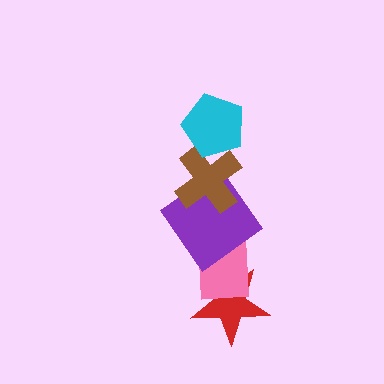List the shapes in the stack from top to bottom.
From top to bottom: the cyan pentagon, the brown cross, the purple diamond, the pink rectangle, the red star.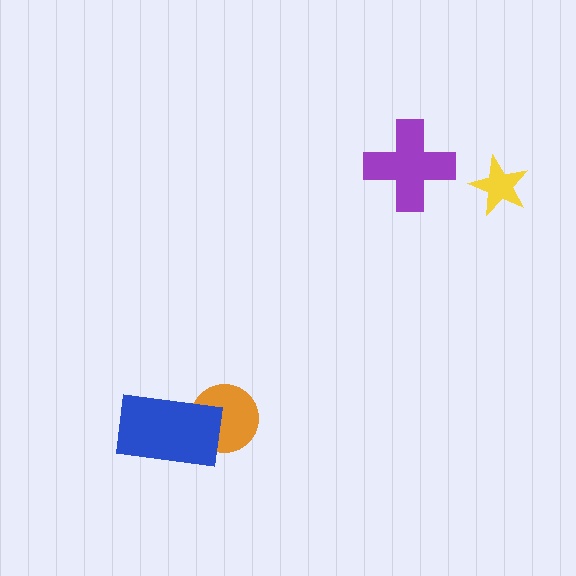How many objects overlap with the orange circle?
1 object overlaps with the orange circle.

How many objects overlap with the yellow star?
0 objects overlap with the yellow star.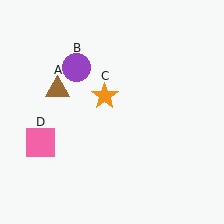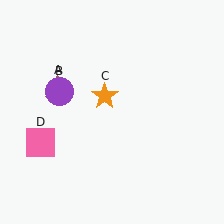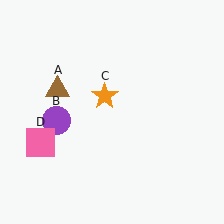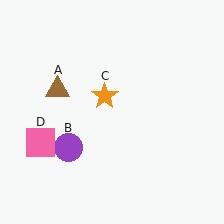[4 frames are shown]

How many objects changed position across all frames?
1 object changed position: purple circle (object B).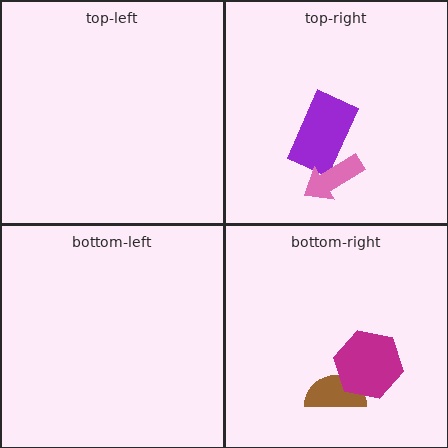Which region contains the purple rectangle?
The top-right region.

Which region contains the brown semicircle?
The bottom-right region.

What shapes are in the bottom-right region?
The brown semicircle, the magenta hexagon.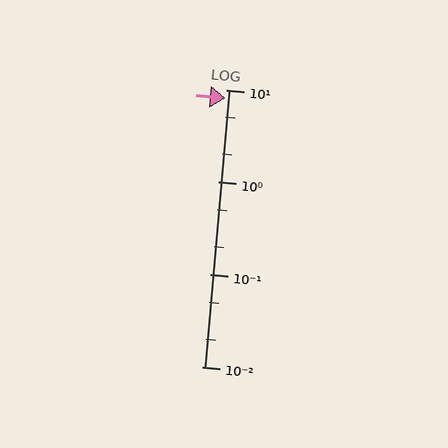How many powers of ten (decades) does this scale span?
The scale spans 3 decades, from 0.01 to 10.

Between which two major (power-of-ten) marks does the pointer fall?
The pointer is between 1 and 10.